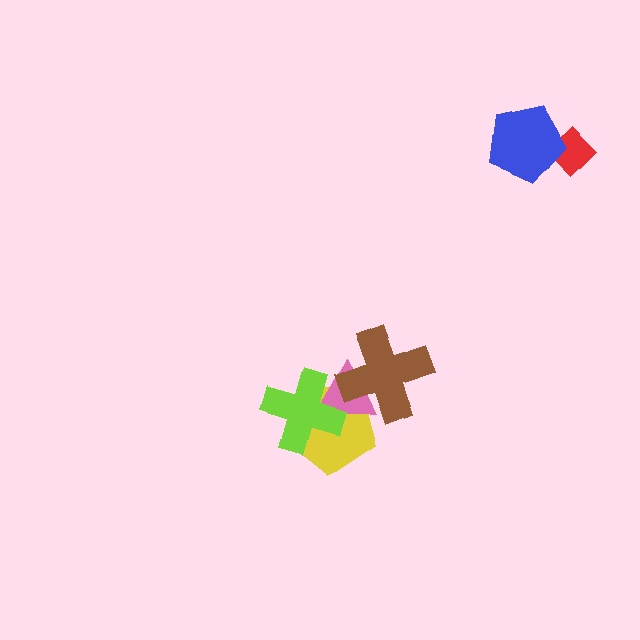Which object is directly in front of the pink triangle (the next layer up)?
The brown cross is directly in front of the pink triangle.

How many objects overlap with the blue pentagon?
1 object overlaps with the blue pentagon.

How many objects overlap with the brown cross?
2 objects overlap with the brown cross.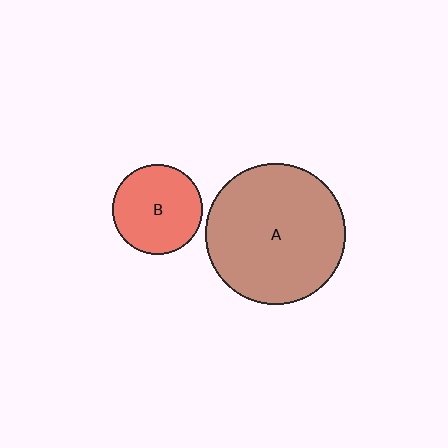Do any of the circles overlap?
No, none of the circles overlap.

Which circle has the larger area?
Circle A (brown).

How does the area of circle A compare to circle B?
Approximately 2.4 times.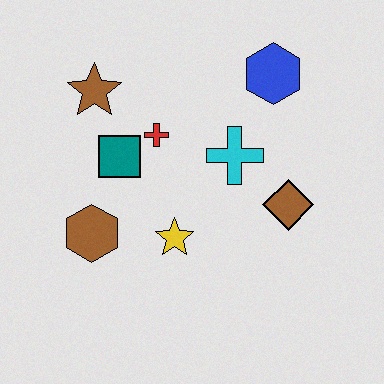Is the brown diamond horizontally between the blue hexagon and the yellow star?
No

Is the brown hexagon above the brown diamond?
No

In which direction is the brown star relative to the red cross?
The brown star is to the left of the red cross.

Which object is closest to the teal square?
The red cross is closest to the teal square.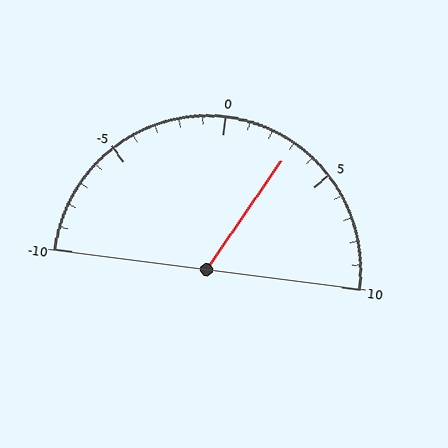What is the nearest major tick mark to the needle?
The nearest major tick mark is 5.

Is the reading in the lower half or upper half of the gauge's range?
The reading is in the upper half of the range (-10 to 10).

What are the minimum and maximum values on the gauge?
The gauge ranges from -10 to 10.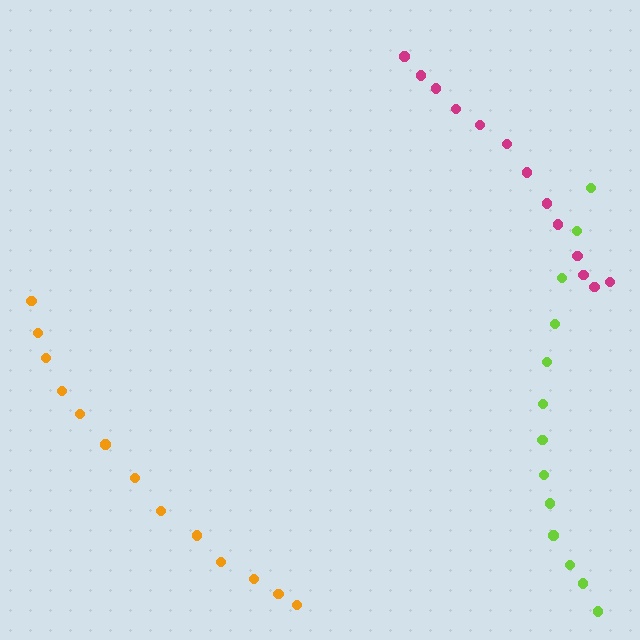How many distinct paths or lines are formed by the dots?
There are 3 distinct paths.